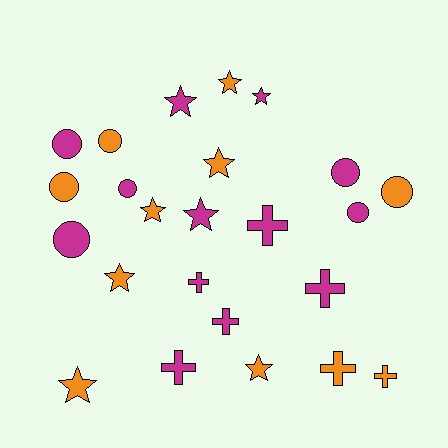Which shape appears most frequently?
Star, with 9 objects.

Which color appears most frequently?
Magenta, with 13 objects.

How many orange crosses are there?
There are 2 orange crosses.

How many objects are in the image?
There are 24 objects.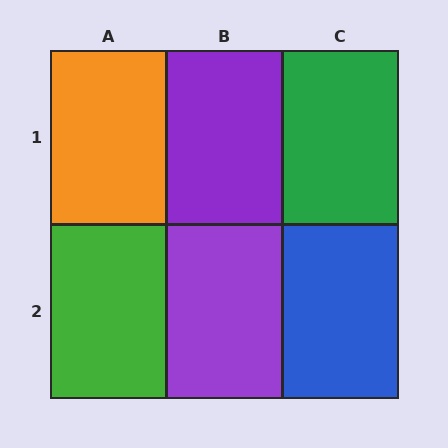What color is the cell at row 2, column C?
Blue.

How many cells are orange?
1 cell is orange.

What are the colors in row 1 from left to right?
Orange, purple, green.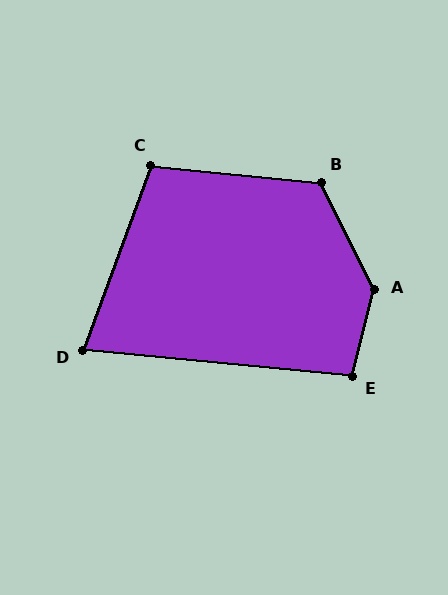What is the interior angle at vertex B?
Approximately 122 degrees (obtuse).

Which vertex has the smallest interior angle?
D, at approximately 75 degrees.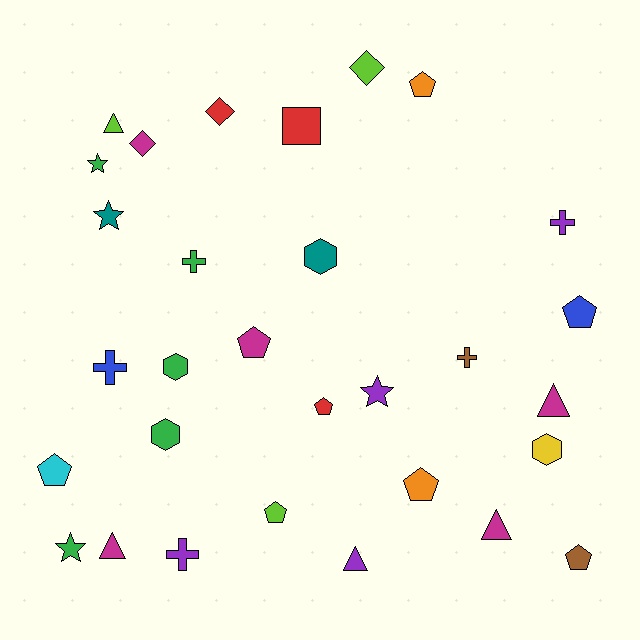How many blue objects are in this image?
There are 2 blue objects.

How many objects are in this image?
There are 30 objects.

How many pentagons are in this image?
There are 8 pentagons.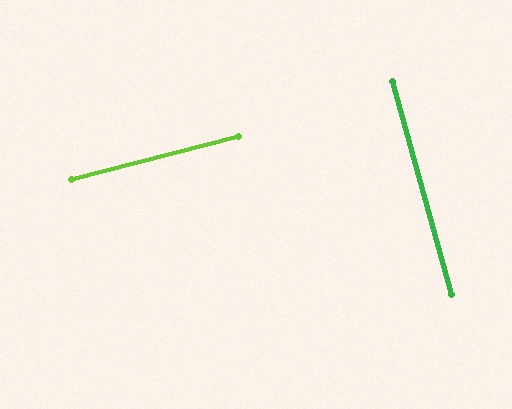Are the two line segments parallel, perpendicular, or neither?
Perpendicular — they meet at approximately 89°.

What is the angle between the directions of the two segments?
Approximately 89 degrees.